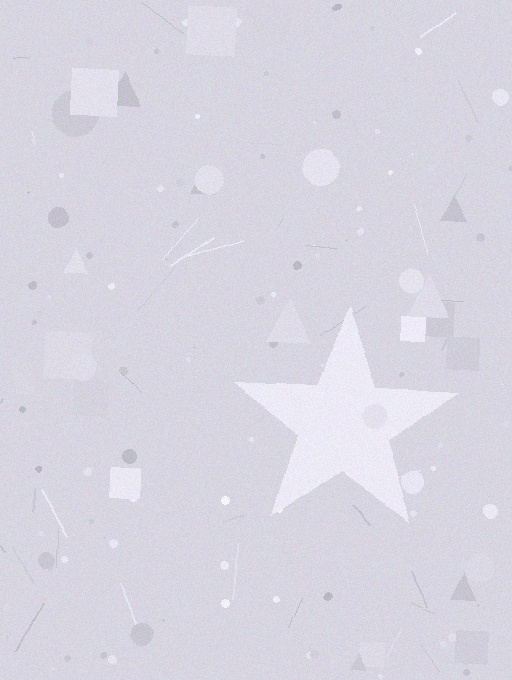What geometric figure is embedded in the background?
A star is embedded in the background.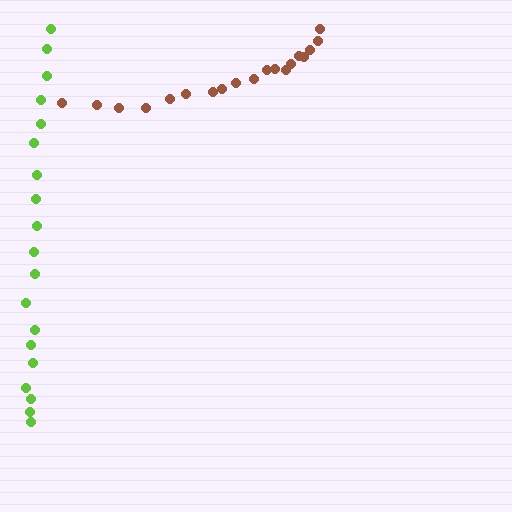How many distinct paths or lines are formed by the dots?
There are 2 distinct paths.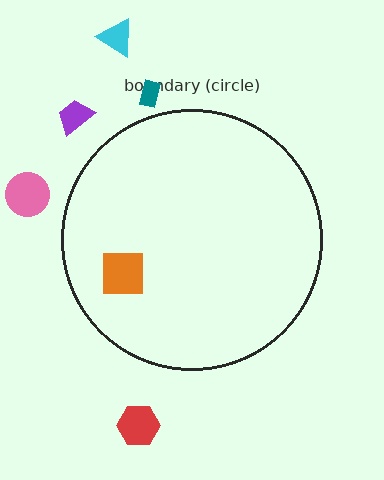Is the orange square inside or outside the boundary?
Inside.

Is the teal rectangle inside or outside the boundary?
Outside.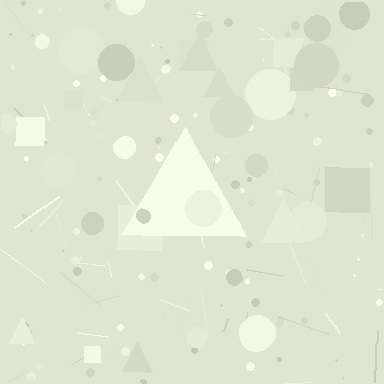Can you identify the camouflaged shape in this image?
The camouflaged shape is a triangle.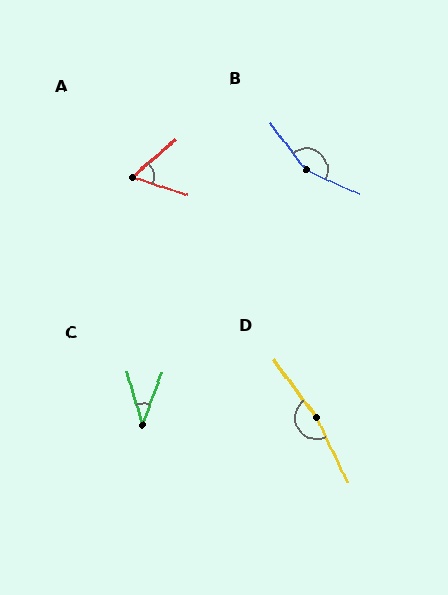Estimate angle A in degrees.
Approximately 59 degrees.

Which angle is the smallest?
C, at approximately 37 degrees.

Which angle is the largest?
D, at approximately 169 degrees.